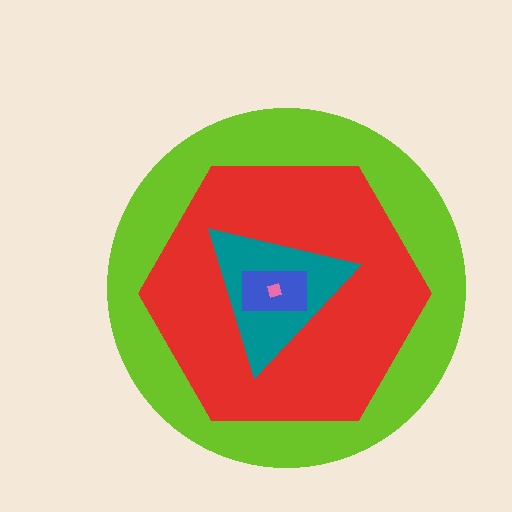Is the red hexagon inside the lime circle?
Yes.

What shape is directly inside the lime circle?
The red hexagon.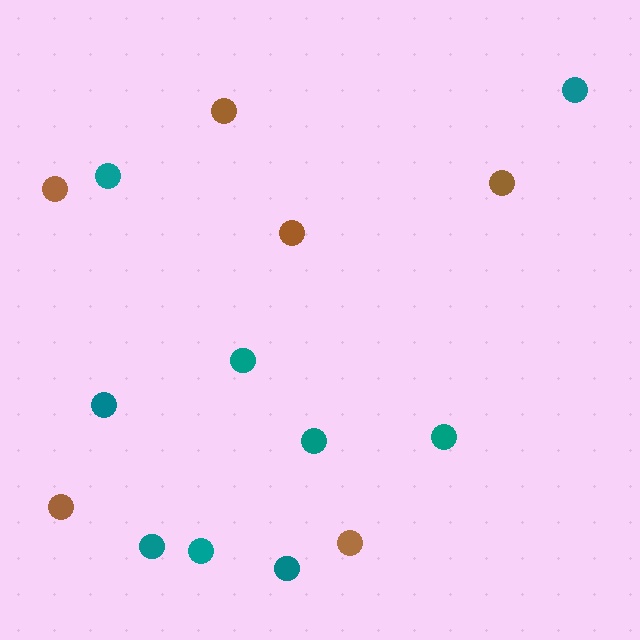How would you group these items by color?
There are 2 groups: one group of teal circles (9) and one group of brown circles (6).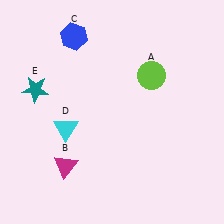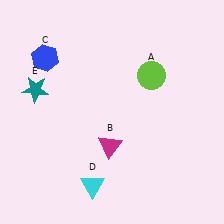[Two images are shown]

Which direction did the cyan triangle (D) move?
The cyan triangle (D) moved down.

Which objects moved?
The objects that moved are: the magenta triangle (B), the blue hexagon (C), the cyan triangle (D).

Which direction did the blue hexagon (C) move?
The blue hexagon (C) moved left.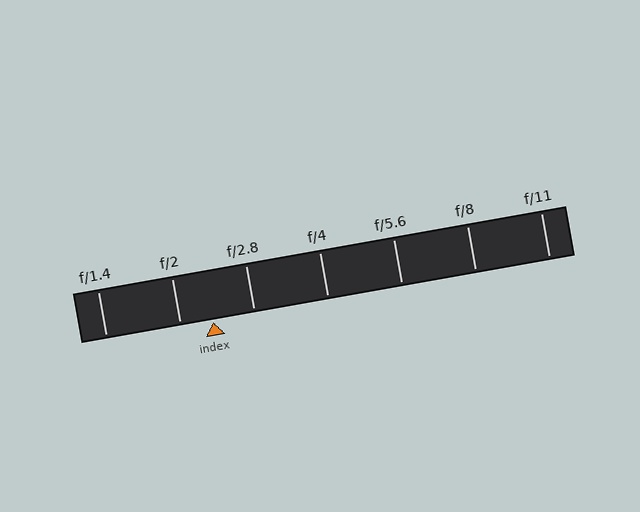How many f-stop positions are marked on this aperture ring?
There are 7 f-stop positions marked.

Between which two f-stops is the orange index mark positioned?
The index mark is between f/2 and f/2.8.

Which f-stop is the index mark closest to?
The index mark is closest to f/2.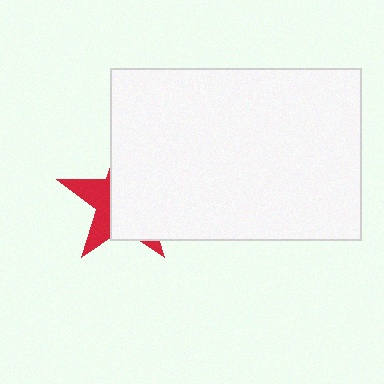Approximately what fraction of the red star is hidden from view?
Roughly 67% of the red star is hidden behind the white rectangle.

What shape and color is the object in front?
The object in front is a white rectangle.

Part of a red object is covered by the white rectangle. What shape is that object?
It is a star.